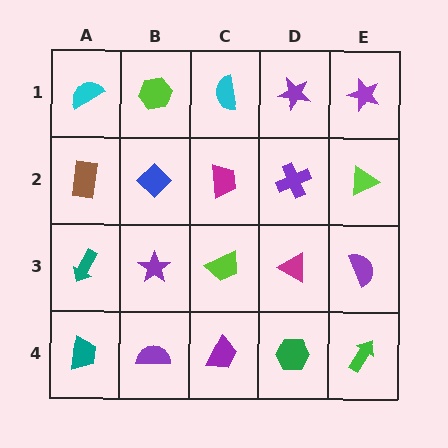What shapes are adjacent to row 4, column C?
A lime trapezoid (row 3, column C), a purple semicircle (row 4, column B), a green hexagon (row 4, column D).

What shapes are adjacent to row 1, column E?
A lime triangle (row 2, column E), a purple star (row 1, column D).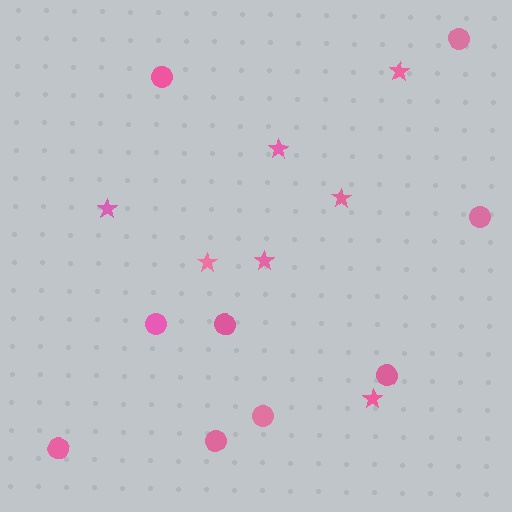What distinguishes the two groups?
There are 2 groups: one group of stars (7) and one group of circles (9).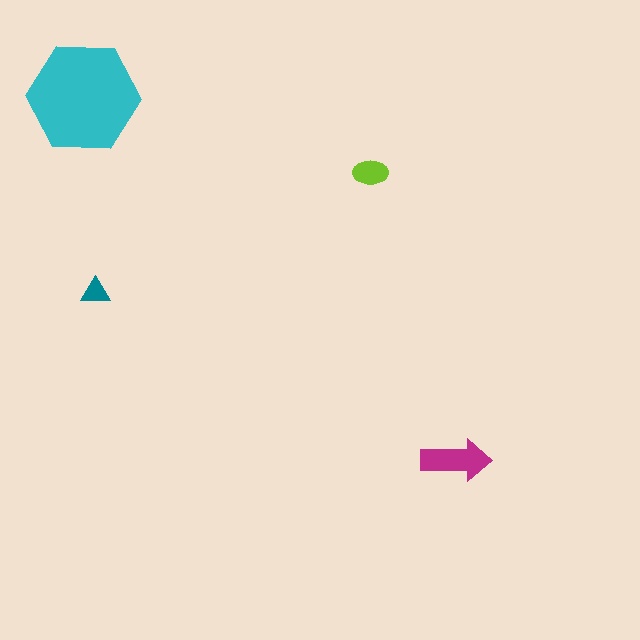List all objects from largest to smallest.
The cyan hexagon, the magenta arrow, the lime ellipse, the teal triangle.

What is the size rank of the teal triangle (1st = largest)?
4th.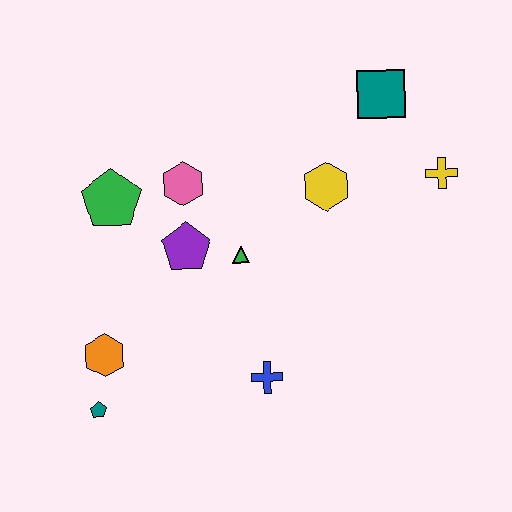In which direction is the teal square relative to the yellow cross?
The teal square is above the yellow cross.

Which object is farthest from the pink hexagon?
The yellow cross is farthest from the pink hexagon.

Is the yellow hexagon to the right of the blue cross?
Yes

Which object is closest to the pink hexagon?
The purple pentagon is closest to the pink hexagon.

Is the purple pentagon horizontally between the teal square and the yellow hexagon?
No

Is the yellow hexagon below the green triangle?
No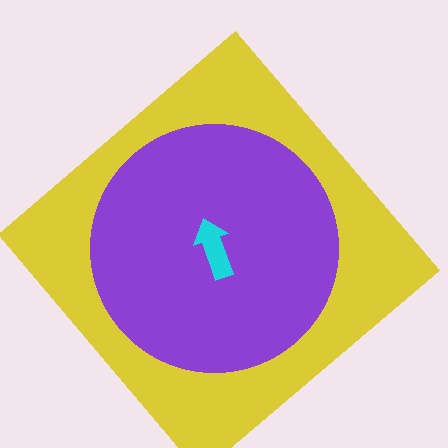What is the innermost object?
The cyan arrow.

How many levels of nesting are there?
3.